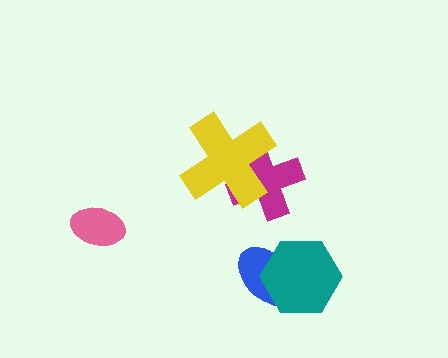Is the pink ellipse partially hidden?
No, no other shape covers it.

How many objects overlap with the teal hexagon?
1 object overlaps with the teal hexagon.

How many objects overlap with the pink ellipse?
0 objects overlap with the pink ellipse.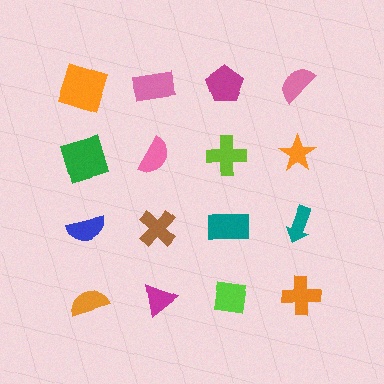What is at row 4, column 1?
An orange semicircle.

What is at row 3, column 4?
A teal arrow.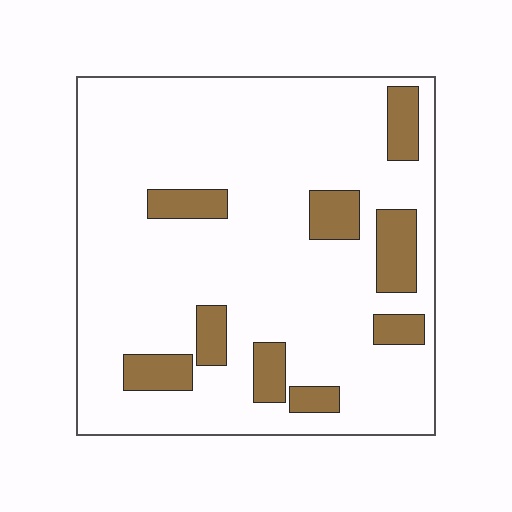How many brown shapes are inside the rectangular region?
9.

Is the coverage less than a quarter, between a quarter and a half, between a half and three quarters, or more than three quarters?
Less than a quarter.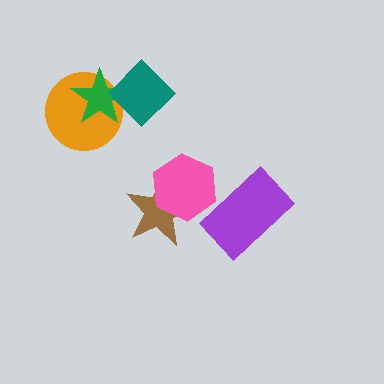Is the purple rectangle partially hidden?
No, no other shape covers it.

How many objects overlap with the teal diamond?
2 objects overlap with the teal diamond.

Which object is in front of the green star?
The teal diamond is in front of the green star.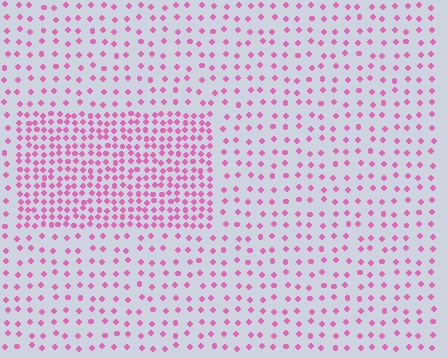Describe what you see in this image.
The image contains small pink elements arranged at two different densities. A rectangle-shaped region is visible where the elements are more densely packed than the surrounding area.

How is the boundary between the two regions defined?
The boundary is defined by a change in element density (approximately 2.4x ratio). All elements are the same color, size, and shape.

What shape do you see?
I see a rectangle.